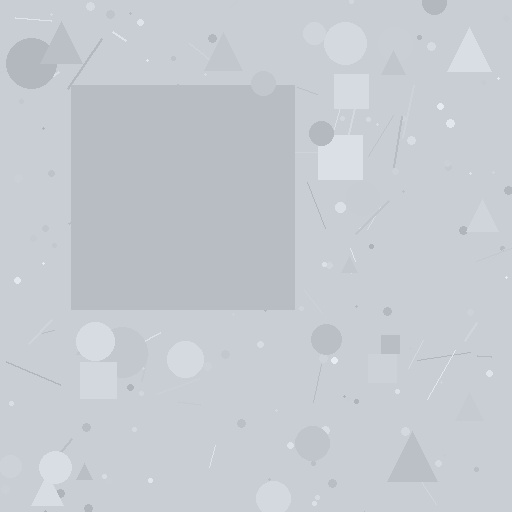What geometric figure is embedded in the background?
A square is embedded in the background.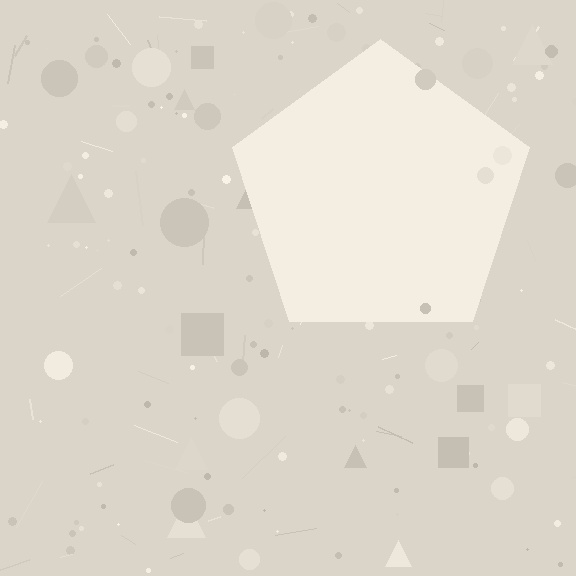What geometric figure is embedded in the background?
A pentagon is embedded in the background.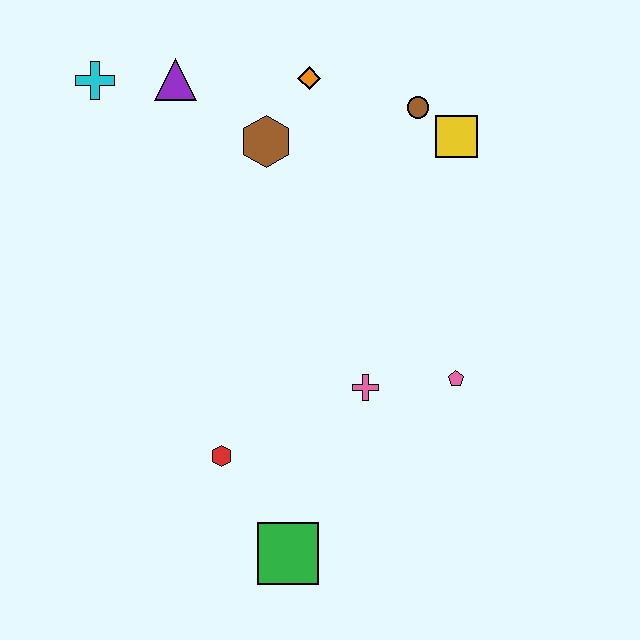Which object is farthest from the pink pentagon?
The cyan cross is farthest from the pink pentagon.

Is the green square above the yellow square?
No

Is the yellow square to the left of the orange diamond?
No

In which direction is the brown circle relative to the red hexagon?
The brown circle is above the red hexagon.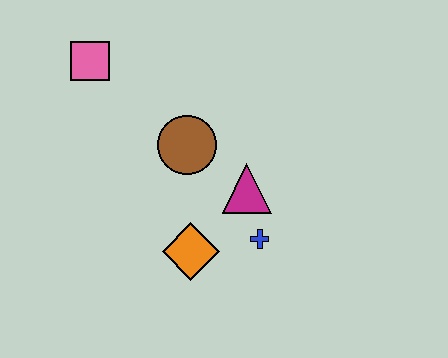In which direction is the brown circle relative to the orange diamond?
The brown circle is above the orange diamond.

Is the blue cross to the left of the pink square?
No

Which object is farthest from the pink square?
The blue cross is farthest from the pink square.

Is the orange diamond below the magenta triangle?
Yes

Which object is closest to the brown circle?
The magenta triangle is closest to the brown circle.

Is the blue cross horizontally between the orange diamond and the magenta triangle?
No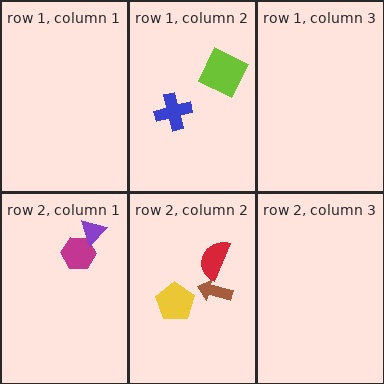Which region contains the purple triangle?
The row 2, column 1 region.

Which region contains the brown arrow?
The row 2, column 2 region.